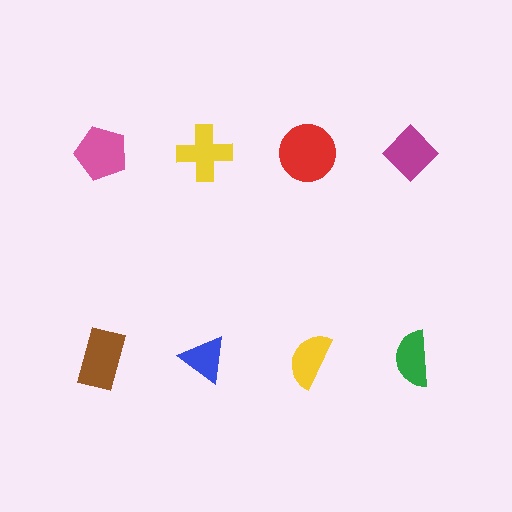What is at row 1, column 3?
A red circle.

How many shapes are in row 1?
4 shapes.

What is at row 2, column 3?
A yellow semicircle.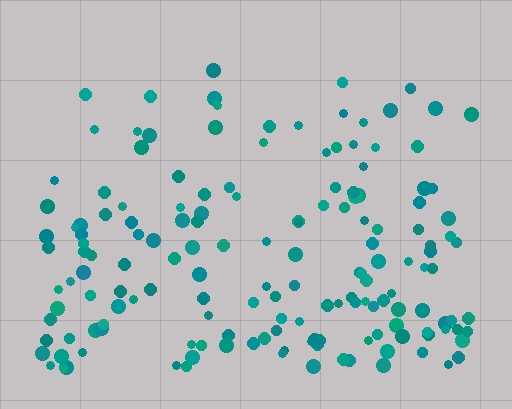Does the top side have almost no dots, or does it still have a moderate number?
Still a moderate number, just noticeably fewer than the bottom.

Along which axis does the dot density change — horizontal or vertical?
Vertical.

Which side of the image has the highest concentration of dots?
The bottom.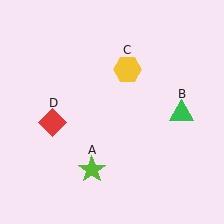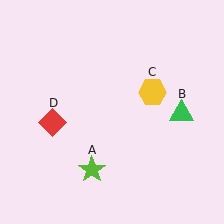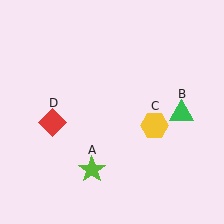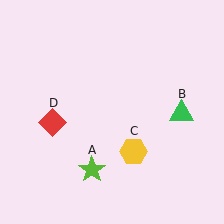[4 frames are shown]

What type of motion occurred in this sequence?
The yellow hexagon (object C) rotated clockwise around the center of the scene.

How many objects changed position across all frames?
1 object changed position: yellow hexagon (object C).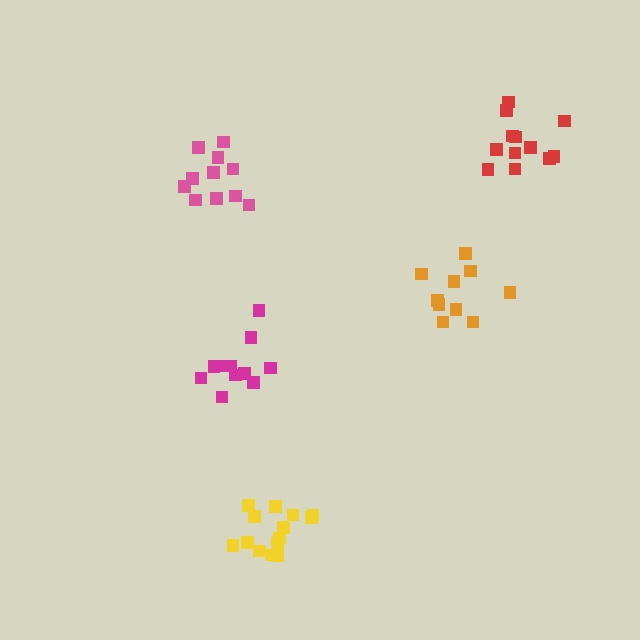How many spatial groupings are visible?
There are 5 spatial groupings.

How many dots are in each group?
Group 1: 11 dots, Group 2: 11 dots, Group 3: 10 dots, Group 4: 14 dots, Group 5: 12 dots (58 total).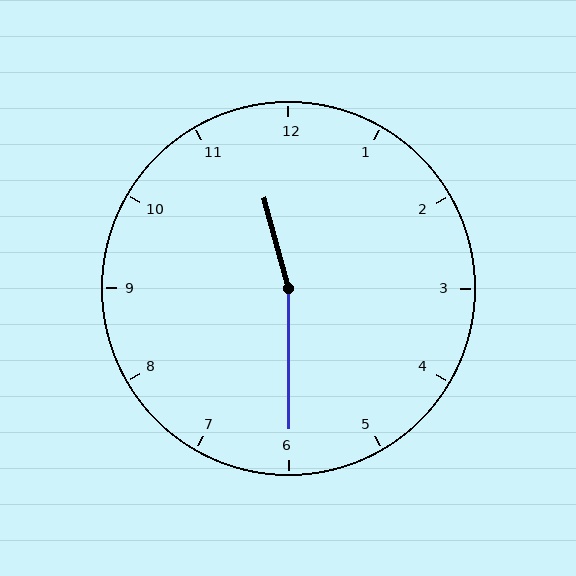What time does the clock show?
11:30.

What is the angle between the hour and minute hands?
Approximately 165 degrees.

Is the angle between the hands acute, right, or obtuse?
It is obtuse.